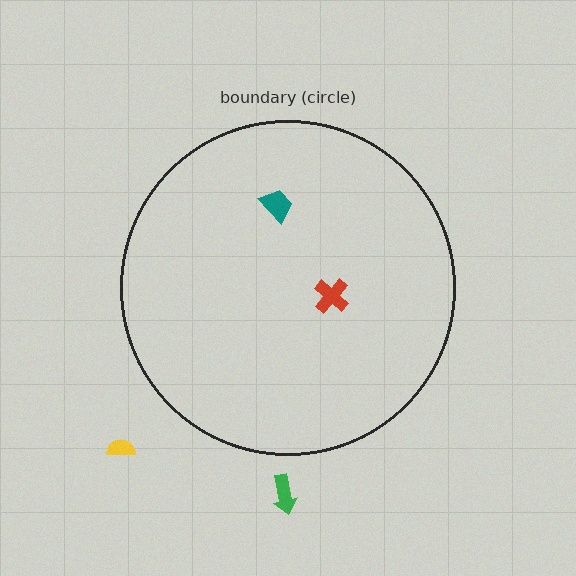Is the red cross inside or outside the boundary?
Inside.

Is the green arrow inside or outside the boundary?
Outside.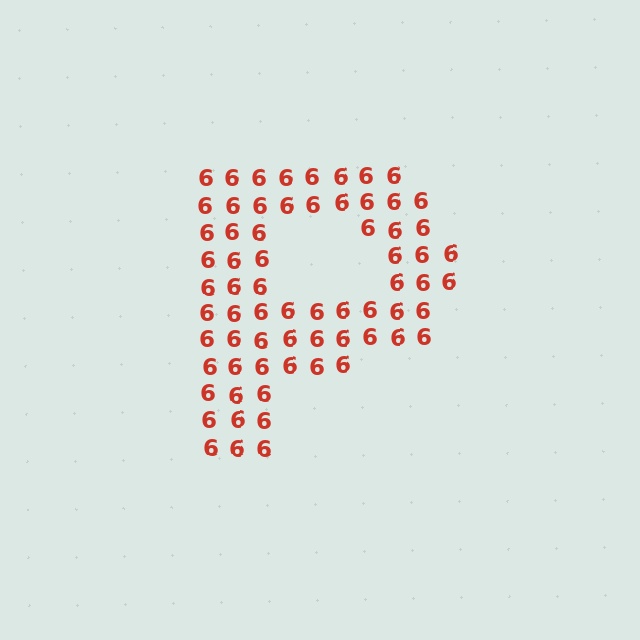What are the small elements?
The small elements are digit 6's.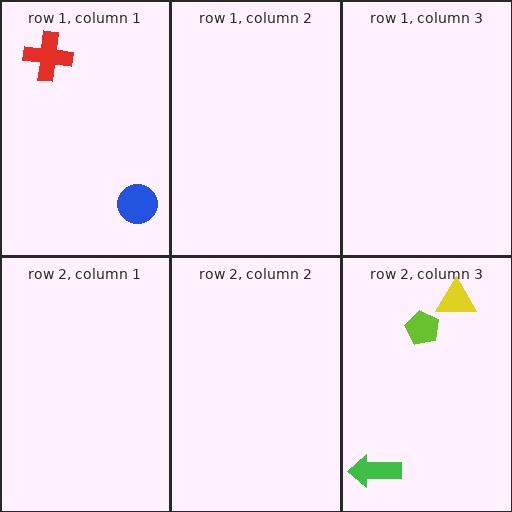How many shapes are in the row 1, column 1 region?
2.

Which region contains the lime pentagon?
The row 2, column 3 region.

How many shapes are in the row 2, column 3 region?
3.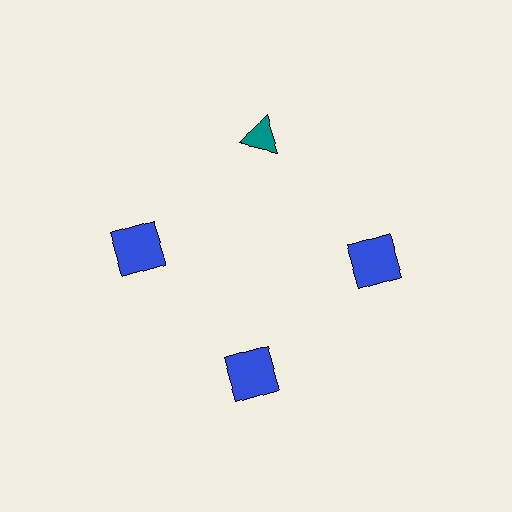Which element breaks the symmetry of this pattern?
The teal triangle at roughly the 12 o'clock position breaks the symmetry. All other shapes are blue squares.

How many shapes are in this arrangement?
There are 4 shapes arranged in a ring pattern.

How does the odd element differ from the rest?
It differs in both color (teal instead of blue) and shape (triangle instead of square).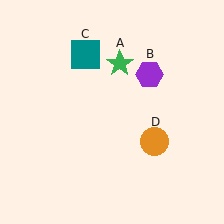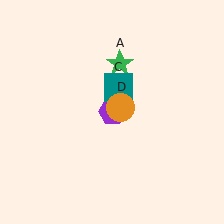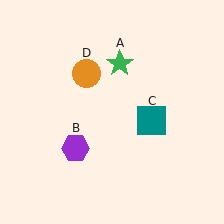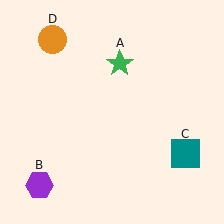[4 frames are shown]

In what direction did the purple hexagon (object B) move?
The purple hexagon (object B) moved down and to the left.